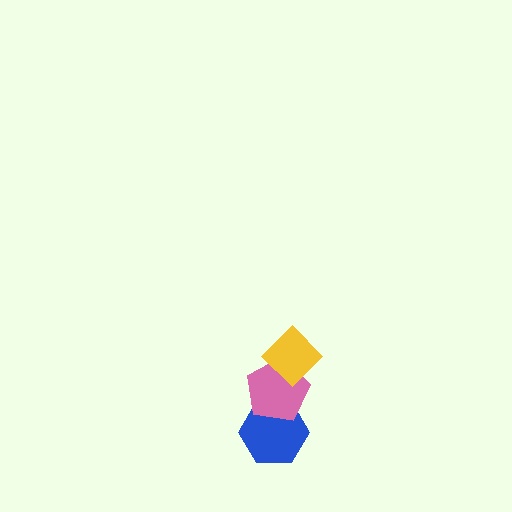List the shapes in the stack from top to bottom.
From top to bottom: the yellow diamond, the pink pentagon, the blue hexagon.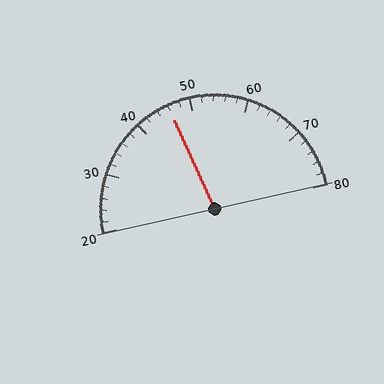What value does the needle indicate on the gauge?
The needle indicates approximately 46.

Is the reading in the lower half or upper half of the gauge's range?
The reading is in the lower half of the range (20 to 80).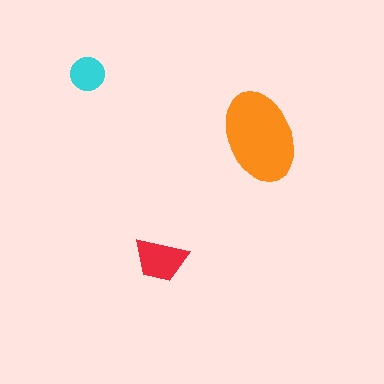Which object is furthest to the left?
The cyan circle is leftmost.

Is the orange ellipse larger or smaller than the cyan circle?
Larger.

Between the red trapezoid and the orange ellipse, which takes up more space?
The orange ellipse.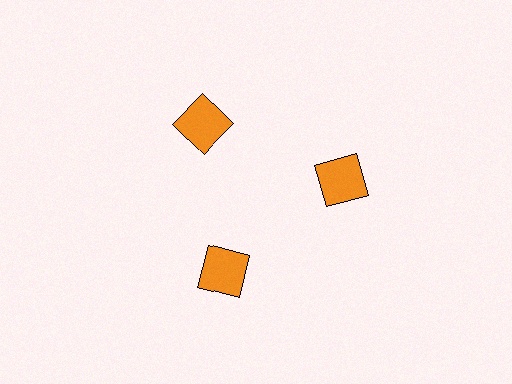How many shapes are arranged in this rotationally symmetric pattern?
There are 3 shapes, arranged in 3 groups of 1.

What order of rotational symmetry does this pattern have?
This pattern has 3-fold rotational symmetry.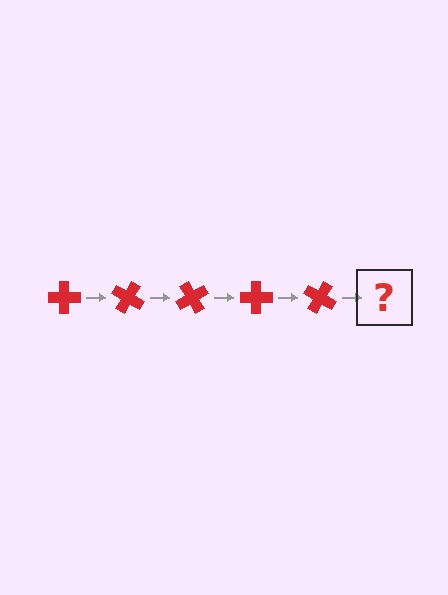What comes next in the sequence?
The next element should be a red cross rotated 150 degrees.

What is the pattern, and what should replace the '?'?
The pattern is that the cross rotates 30 degrees each step. The '?' should be a red cross rotated 150 degrees.